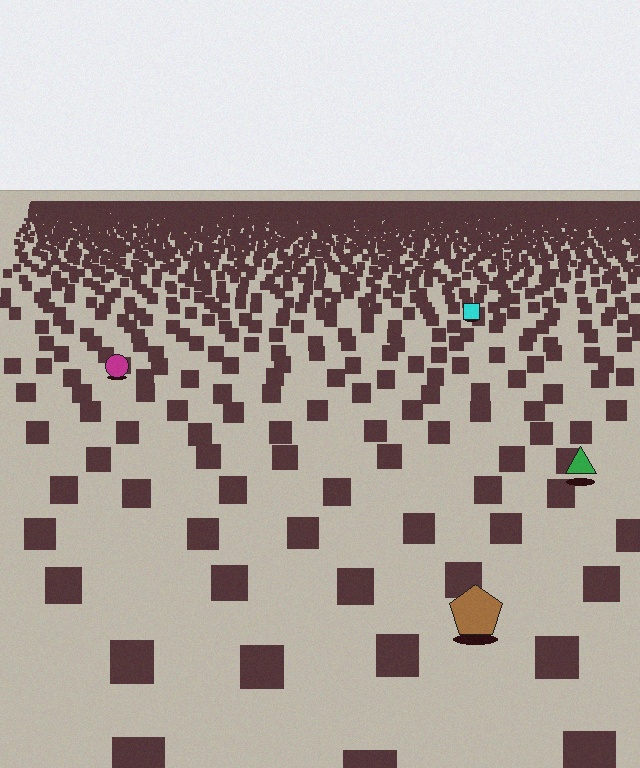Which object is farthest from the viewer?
The cyan square is farthest from the viewer. It appears smaller and the ground texture around it is denser.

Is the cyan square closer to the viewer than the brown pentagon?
No. The brown pentagon is closer — you can tell from the texture gradient: the ground texture is coarser near it.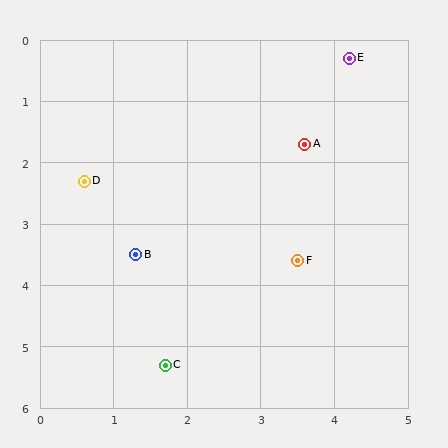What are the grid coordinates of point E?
Point E is at approximately (4.2, 0.3).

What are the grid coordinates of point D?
Point D is at approximately (0.6, 2.3).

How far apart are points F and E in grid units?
Points F and E are about 3.4 grid units apart.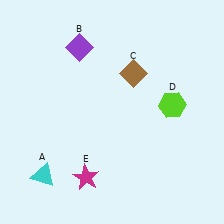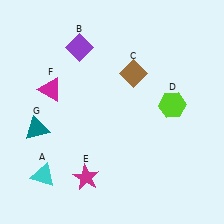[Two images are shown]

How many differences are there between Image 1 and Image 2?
There are 2 differences between the two images.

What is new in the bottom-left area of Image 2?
A teal triangle (G) was added in the bottom-left area of Image 2.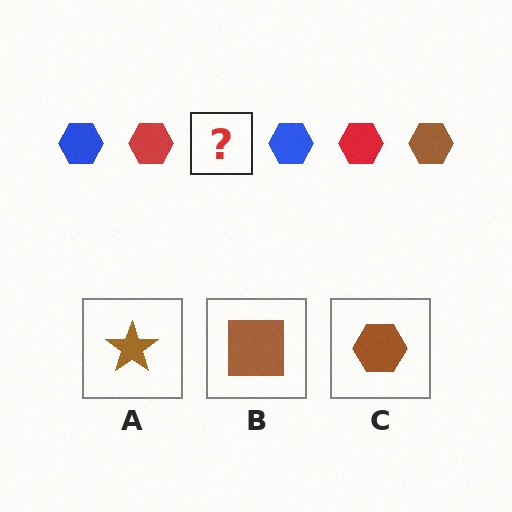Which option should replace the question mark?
Option C.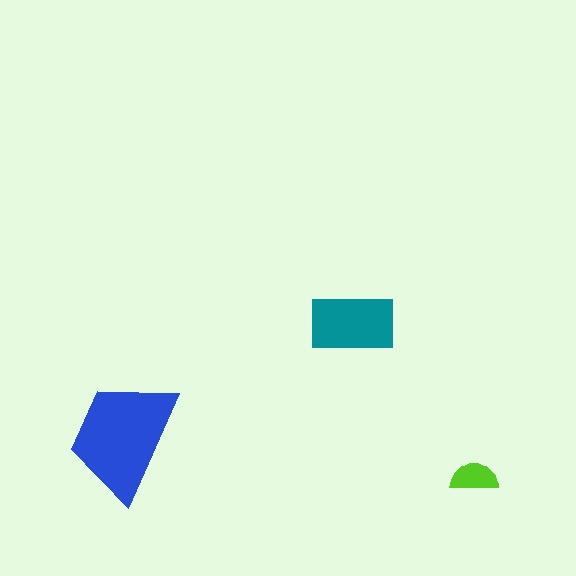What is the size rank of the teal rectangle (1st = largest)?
2nd.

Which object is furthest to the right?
The lime semicircle is rightmost.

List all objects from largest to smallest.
The blue trapezoid, the teal rectangle, the lime semicircle.